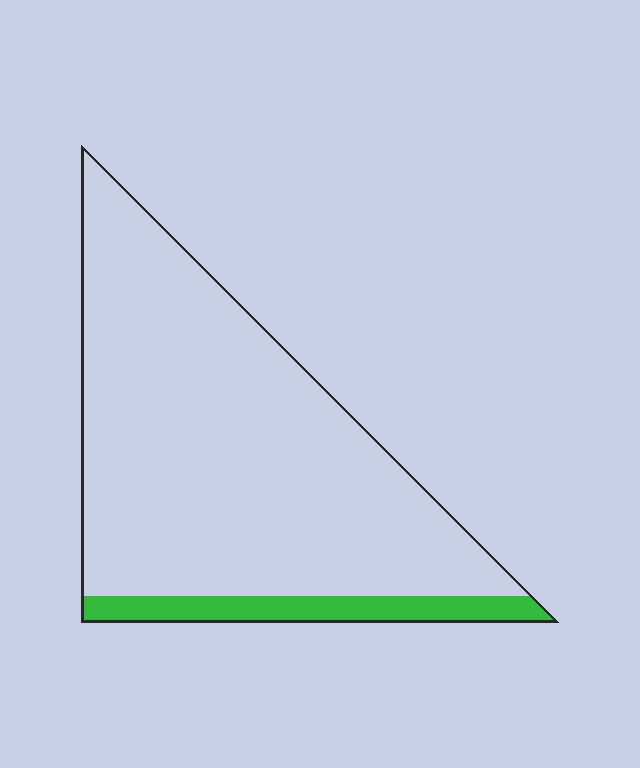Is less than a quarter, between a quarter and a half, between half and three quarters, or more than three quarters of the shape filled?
Less than a quarter.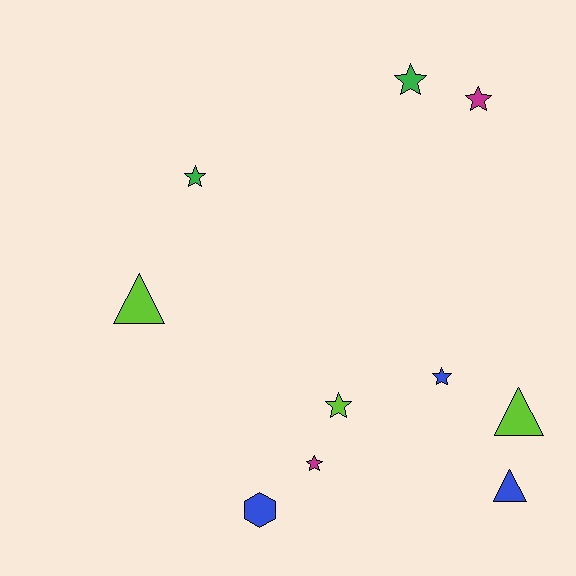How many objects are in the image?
There are 10 objects.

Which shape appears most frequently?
Star, with 6 objects.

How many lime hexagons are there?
There are no lime hexagons.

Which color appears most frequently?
Blue, with 3 objects.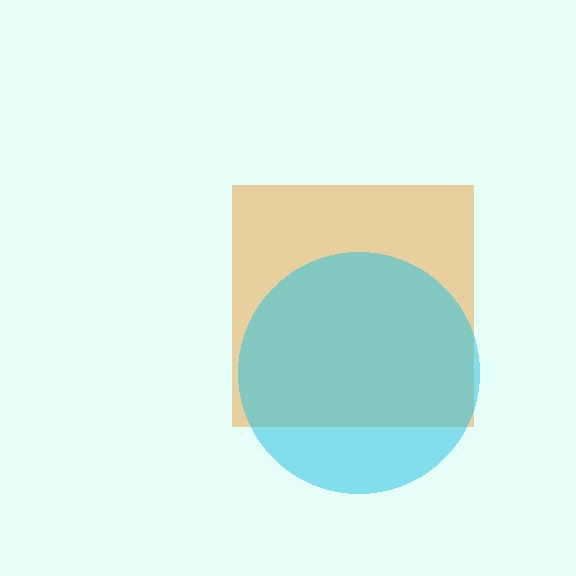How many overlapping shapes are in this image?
There are 2 overlapping shapes in the image.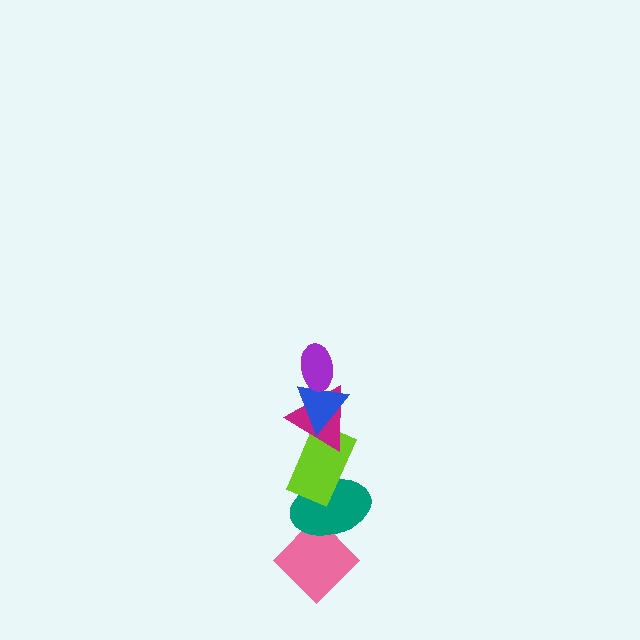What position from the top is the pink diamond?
The pink diamond is 6th from the top.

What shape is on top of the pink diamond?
The teal ellipse is on top of the pink diamond.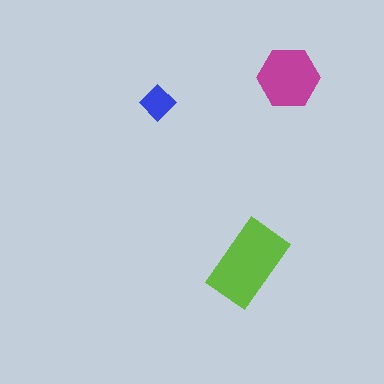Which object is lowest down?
The lime rectangle is bottommost.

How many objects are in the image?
There are 3 objects in the image.